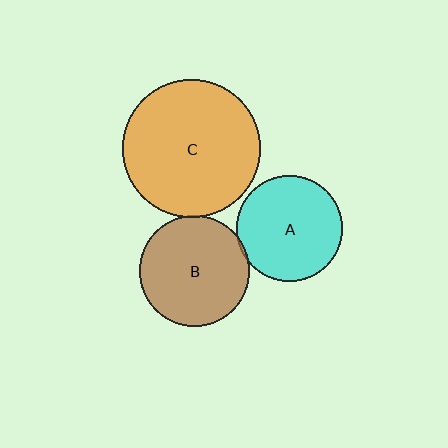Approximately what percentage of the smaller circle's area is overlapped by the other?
Approximately 5%.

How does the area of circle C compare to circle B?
Approximately 1.6 times.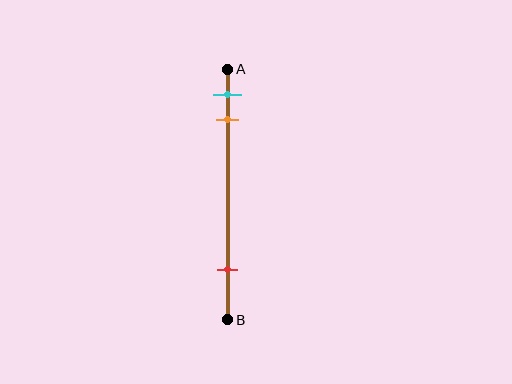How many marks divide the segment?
There are 3 marks dividing the segment.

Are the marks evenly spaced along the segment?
No, the marks are not evenly spaced.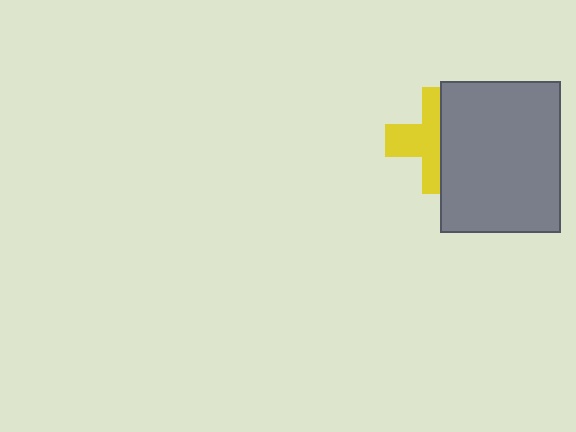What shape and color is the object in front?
The object in front is a gray rectangle.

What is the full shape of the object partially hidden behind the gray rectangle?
The partially hidden object is a yellow cross.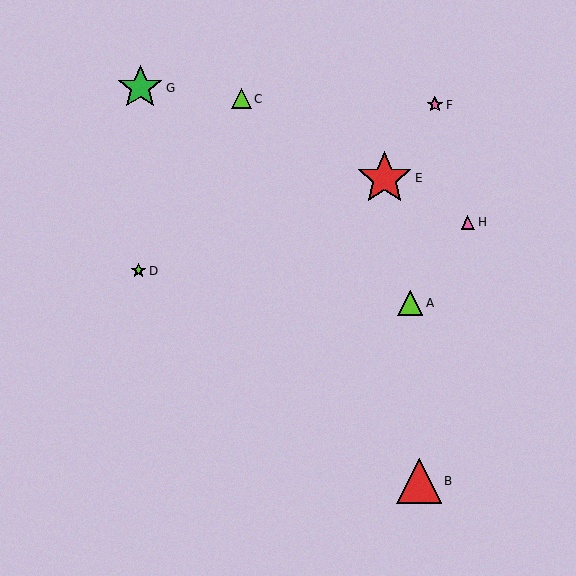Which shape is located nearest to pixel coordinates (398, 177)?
The red star (labeled E) at (384, 178) is nearest to that location.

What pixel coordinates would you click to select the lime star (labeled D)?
Click at (139, 271) to select the lime star D.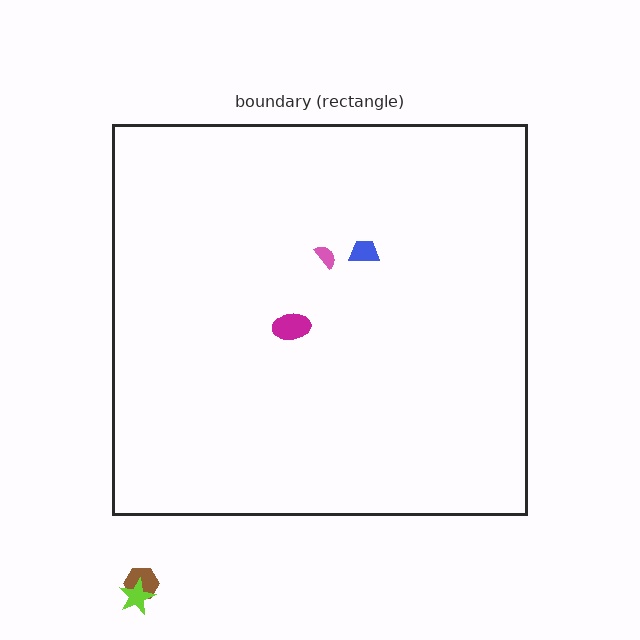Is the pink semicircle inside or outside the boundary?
Inside.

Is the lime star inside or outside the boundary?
Outside.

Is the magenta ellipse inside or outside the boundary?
Inside.